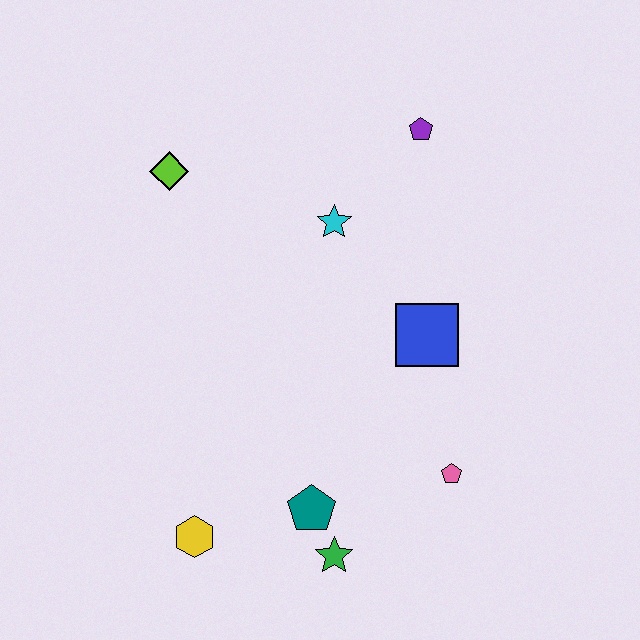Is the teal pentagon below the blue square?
Yes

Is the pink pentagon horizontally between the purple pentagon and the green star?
No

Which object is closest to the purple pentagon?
The cyan star is closest to the purple pentagon.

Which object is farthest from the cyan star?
The yellow hexagon is farthest from the cyan star.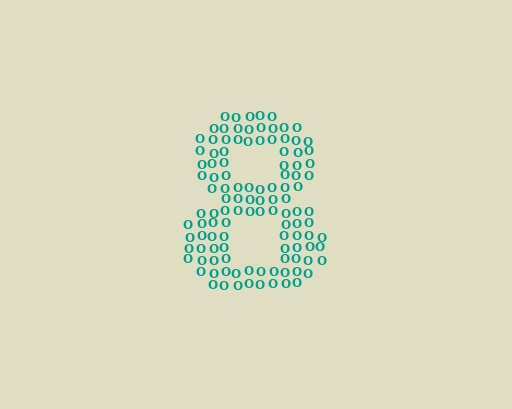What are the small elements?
The small elements are letter O's.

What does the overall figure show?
The overall figure shows the digit 8.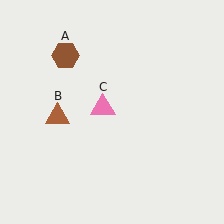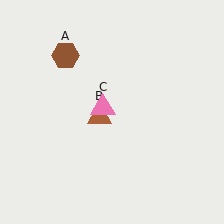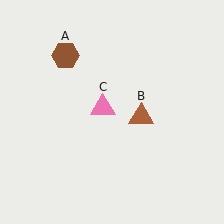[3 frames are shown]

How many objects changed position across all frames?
1 object changed position: brown triangle (object B).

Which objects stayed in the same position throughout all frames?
Brown hexagon (object A) and pink triangle (object C) remained stationary.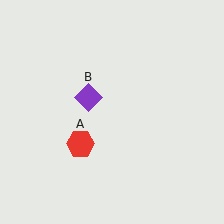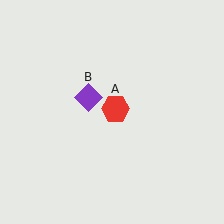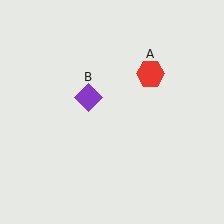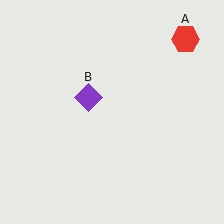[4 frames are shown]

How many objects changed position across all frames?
1 object changed position: red hexagon (object A).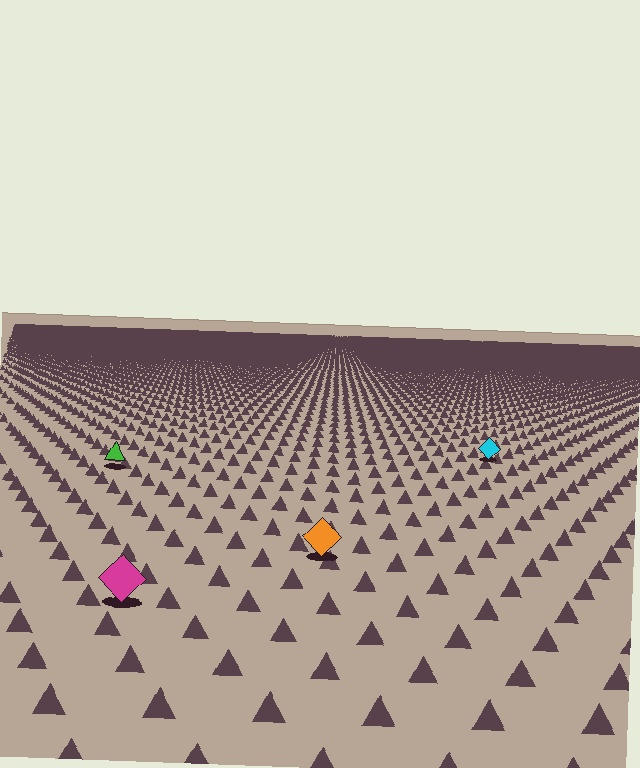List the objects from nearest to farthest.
From nearest to farthest: the magenta diamond, the orange diamond, the green triangle, the cyan diamond.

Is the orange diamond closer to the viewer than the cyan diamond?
Yes. The orange diamond is closer — you can tell from the texture gradient: the ground texture is coarser near it.